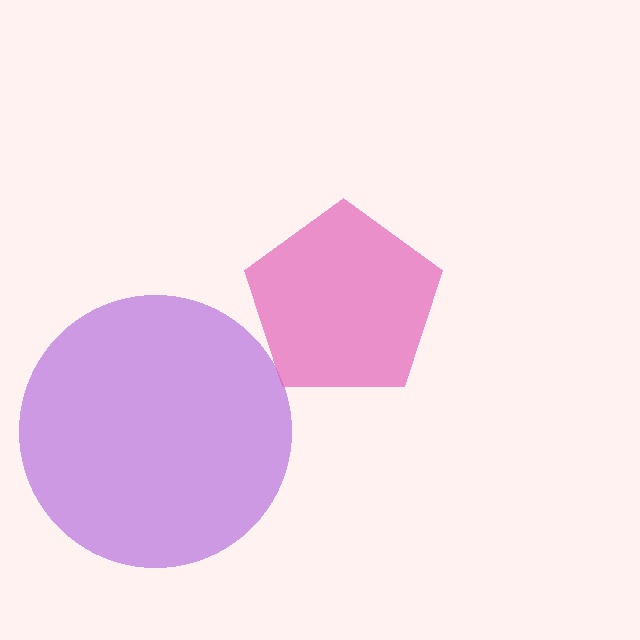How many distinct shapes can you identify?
There are 2 distinct shapes: a purple circle, a pink pentagon.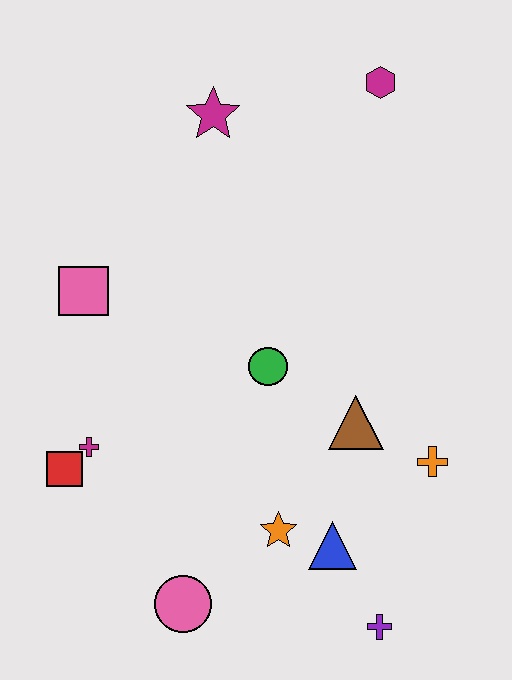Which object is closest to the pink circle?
The orange star is closest to the pink circle.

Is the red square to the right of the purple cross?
No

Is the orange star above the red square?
No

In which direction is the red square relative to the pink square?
The red square is below the pink square.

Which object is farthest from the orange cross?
The magenta star is farthest from the orange cross.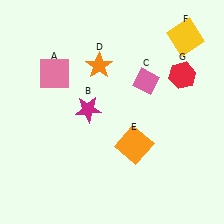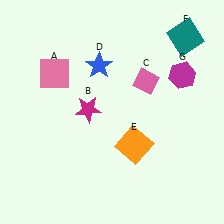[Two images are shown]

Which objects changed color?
D changed from orange to blue. F changed from yellow to teal. G changed from red to magenta.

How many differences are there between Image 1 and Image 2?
There are 3 differences between the two images.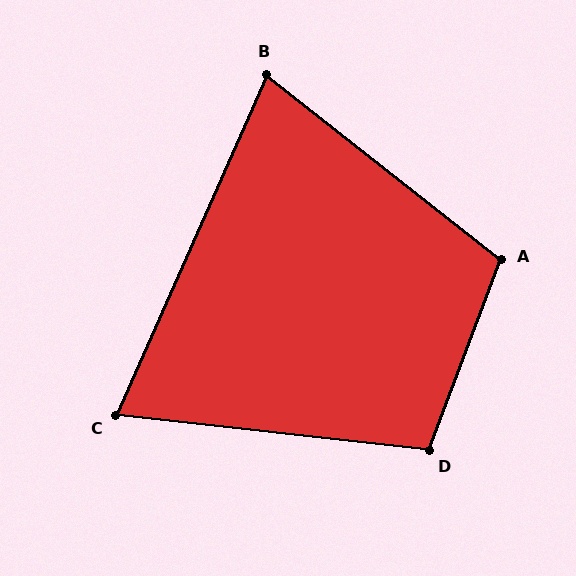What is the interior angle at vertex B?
Approximately 76 degrees (acute).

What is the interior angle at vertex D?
Approximately 104 degrees (obtuse).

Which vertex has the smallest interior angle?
C, at approximately 72 degrees.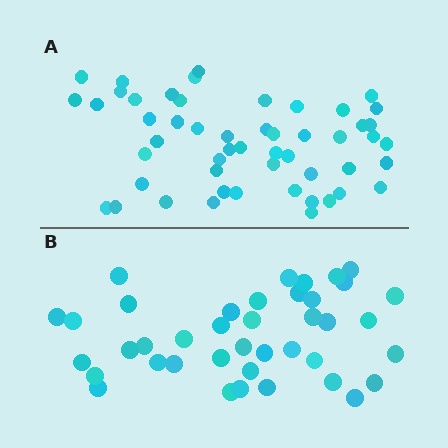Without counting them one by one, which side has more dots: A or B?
Region A (the top region) has more dots.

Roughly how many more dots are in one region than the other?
Region A has roughly 12 or so more dots than region B.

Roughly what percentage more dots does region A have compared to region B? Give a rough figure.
About 30% more.